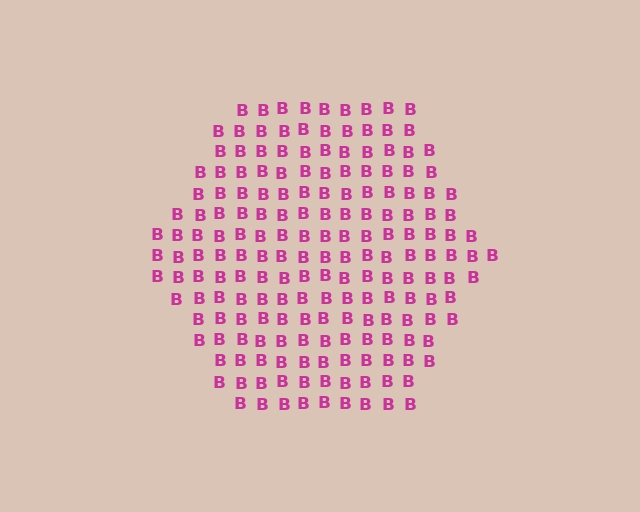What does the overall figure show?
The overall figure shows a hexagon.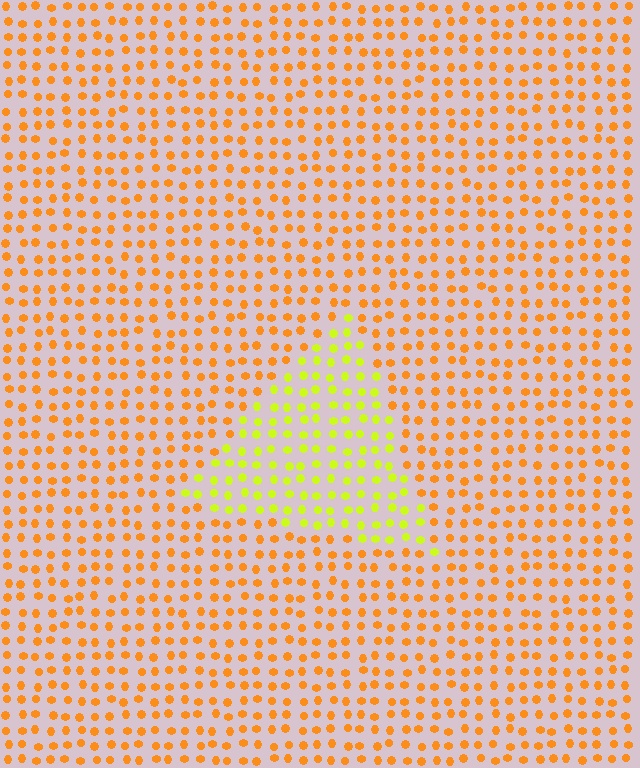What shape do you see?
I see a triangle.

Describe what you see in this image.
The image is filled with small orange elements in a uniform arrangement. A triangle-shaped region is visible where the elements are tinted to a slightly different hue, forming a subtle color boundary.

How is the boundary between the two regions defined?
The boundary is defined purely by a slight shift in hue (about 42 degrees). Spacing, size, and orientation are identical on both sides.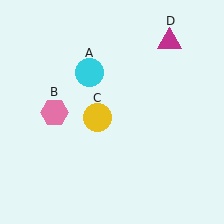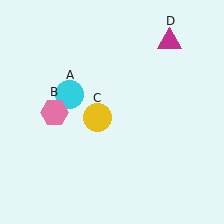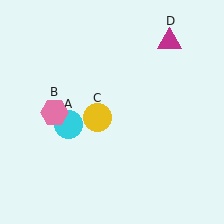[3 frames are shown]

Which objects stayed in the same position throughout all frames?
Pink hexagon (object B) and yellow circle (object C) and magenta triangle (object D) remained stationary.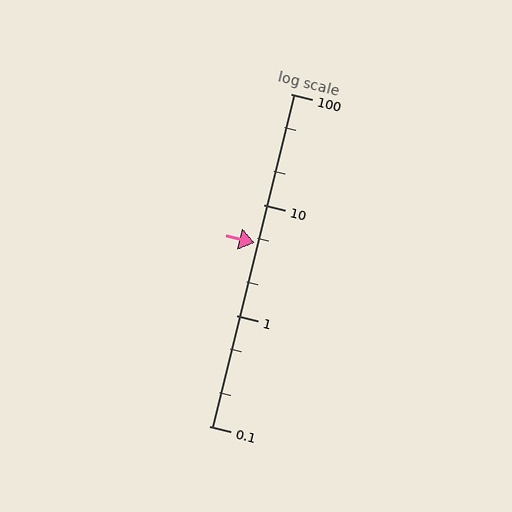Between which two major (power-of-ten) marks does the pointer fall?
The pointer is between 1 and 10.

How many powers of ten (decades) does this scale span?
The scale spans 3 decades, from 0.1 to 100.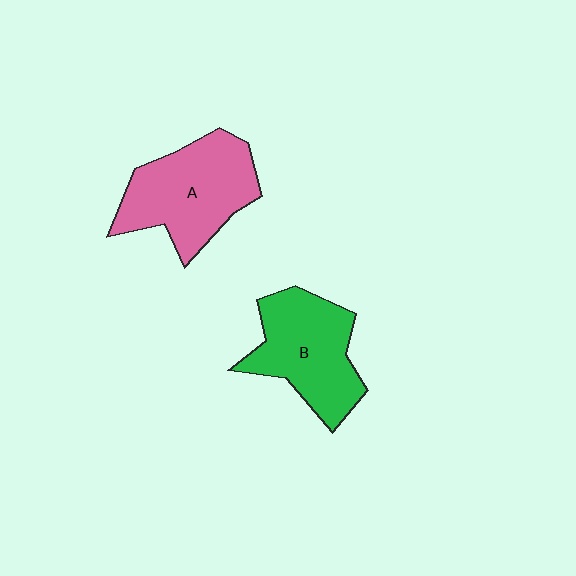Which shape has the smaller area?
Shape B (green).